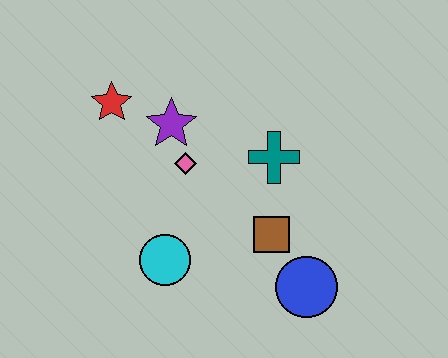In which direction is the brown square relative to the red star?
The brown square is to the right of the red star.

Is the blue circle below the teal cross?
Yes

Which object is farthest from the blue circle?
The red star is farthest from the blue circle.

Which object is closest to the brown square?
The blue circle is closest to the brown square.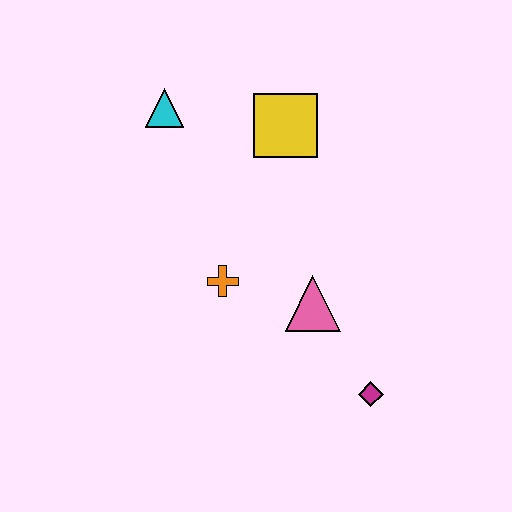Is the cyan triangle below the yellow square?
No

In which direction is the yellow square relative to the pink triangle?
The yellow square is above the pink triangle.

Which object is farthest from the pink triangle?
The cyan triangle is farthest from the pink triangle.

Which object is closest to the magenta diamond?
The pink triangle is closest to the magenta diamond.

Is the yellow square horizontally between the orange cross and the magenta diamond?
Yes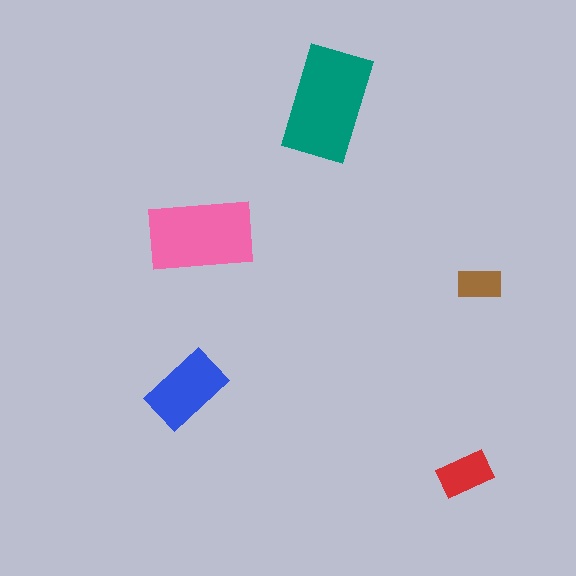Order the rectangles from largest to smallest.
the teal one, the pink one, the blue one, the red one, the brown one.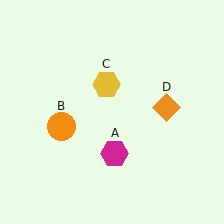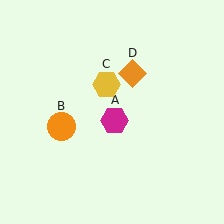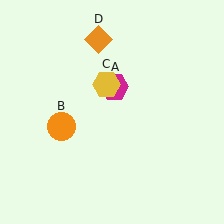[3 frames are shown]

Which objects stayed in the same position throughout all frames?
Orange circle (object B) and yellow hexagon (object C) remained stationary.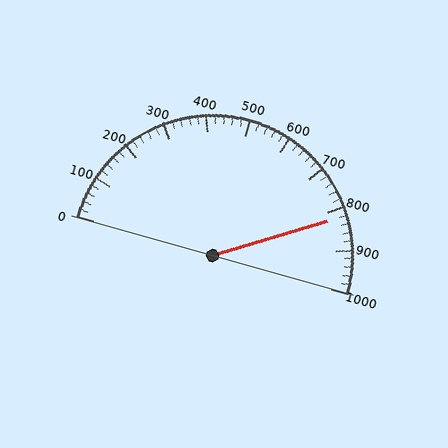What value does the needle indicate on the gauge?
The needle indicates approximately 820.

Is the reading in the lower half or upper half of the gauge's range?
The reading is in the upper half of the range (0 to 1000).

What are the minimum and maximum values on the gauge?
The gauge ranges from 0 to 1000.